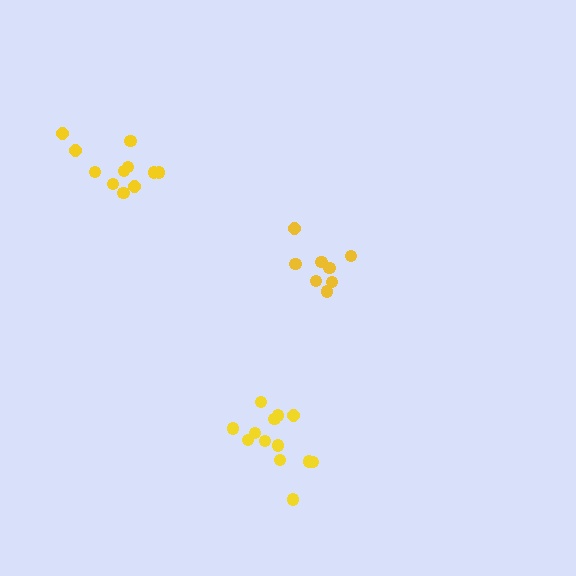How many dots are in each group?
Group 1: 8 dots, Group 2: 13 dots, Group 3: 11 dots (32 total).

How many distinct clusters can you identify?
There are 3 distinct clusters.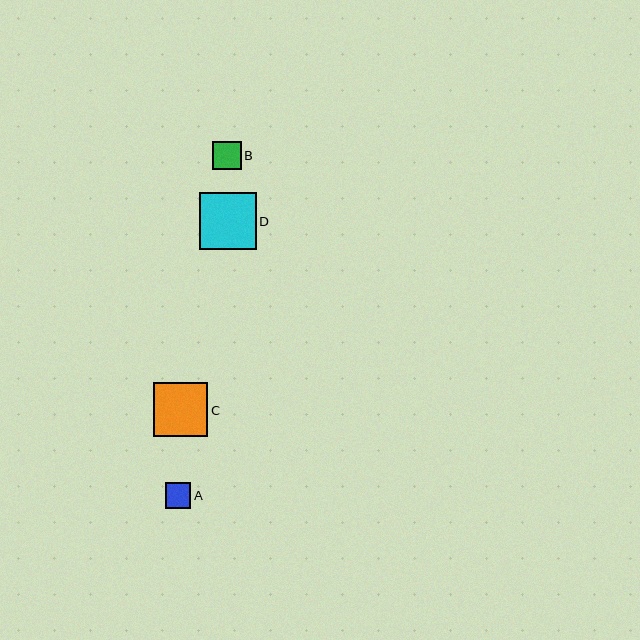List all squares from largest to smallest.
From largest to smallest: D, C, B, A.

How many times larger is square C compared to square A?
Square C is approximately 2.1 times the size of square A.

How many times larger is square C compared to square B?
Square C is approximately 1.9 times the size of square B.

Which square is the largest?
Square D is the largest with a size of approximately 57 pixels.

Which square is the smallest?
Square A is the smallest with a size of approximately 26 pixels.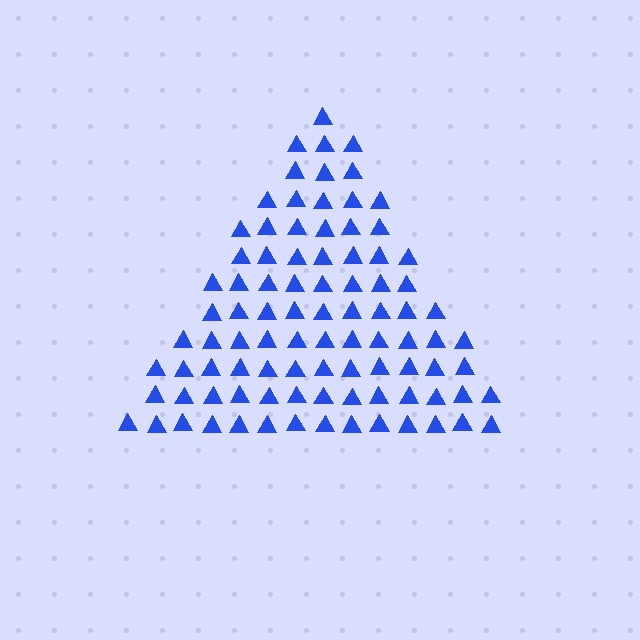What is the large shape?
The large shape is a triangle.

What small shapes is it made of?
It is made of small triangles.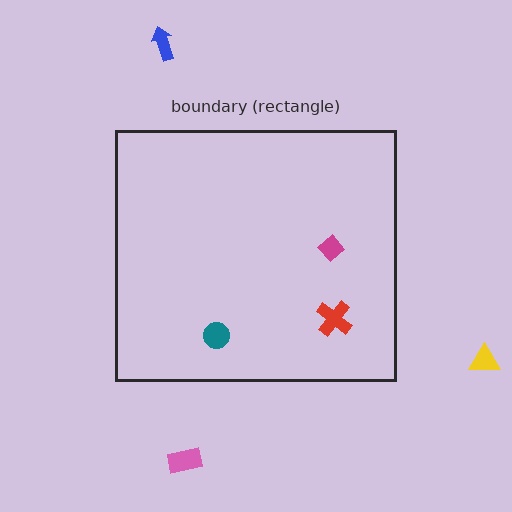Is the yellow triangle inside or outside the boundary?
Outside.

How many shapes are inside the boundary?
3 inside, 3 outside.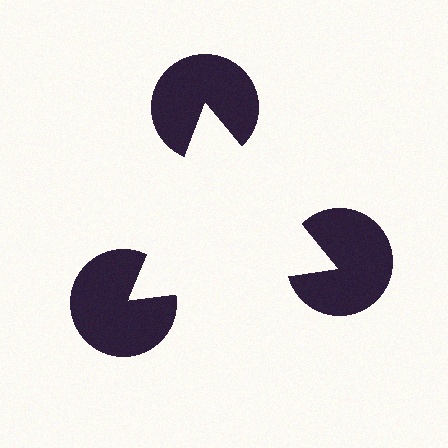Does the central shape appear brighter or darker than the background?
It typically appears slightly brighter than the background, even though no actual brightness change is drawn.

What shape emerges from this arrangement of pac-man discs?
An illusory triangle — its edges are inferred from the aligned wedge cuts in the pac-man discs, not physically drawn.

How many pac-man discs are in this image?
There are 3 — one at each vertex of the illusory triangle.